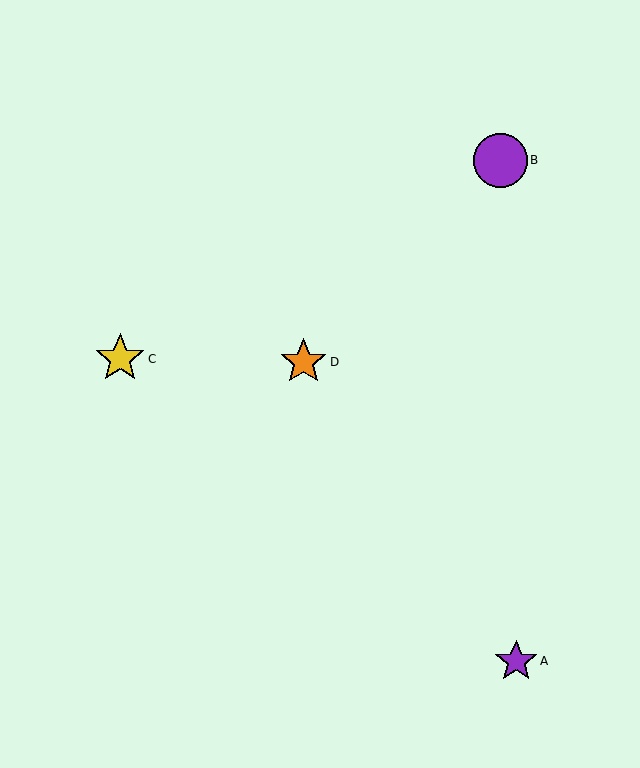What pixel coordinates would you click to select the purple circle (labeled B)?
Click at (500, 160) to select the purple circle B.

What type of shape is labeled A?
Shape A is a purple star.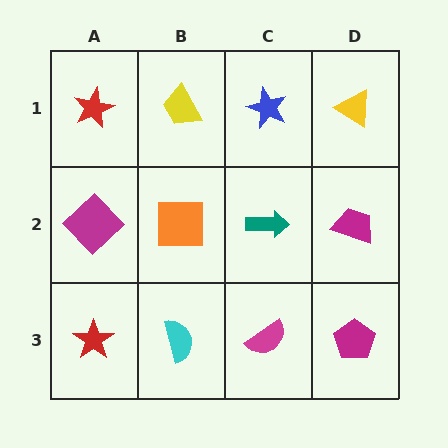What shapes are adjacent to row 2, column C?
A blue star (row 1, column C), a magenta semicircle (row 3, column C), an orange square (row 2, column B), a magenta trapezoid (row 2, column D).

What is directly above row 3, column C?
A teal arrow.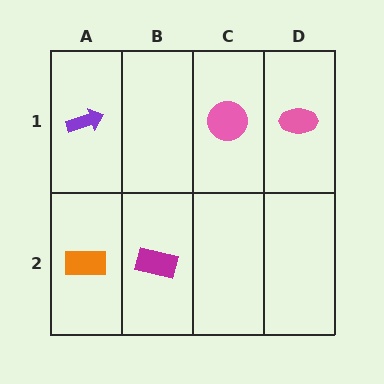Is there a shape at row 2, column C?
No, that cell is empty.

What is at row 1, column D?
A pink ellipse.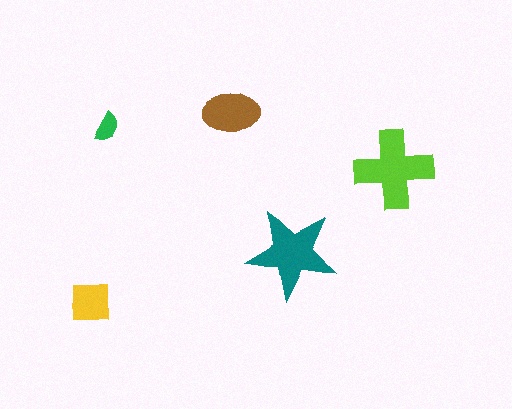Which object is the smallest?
The green semicircle.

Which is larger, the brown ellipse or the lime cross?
The lime cross.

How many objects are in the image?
There are 5 objects in the image.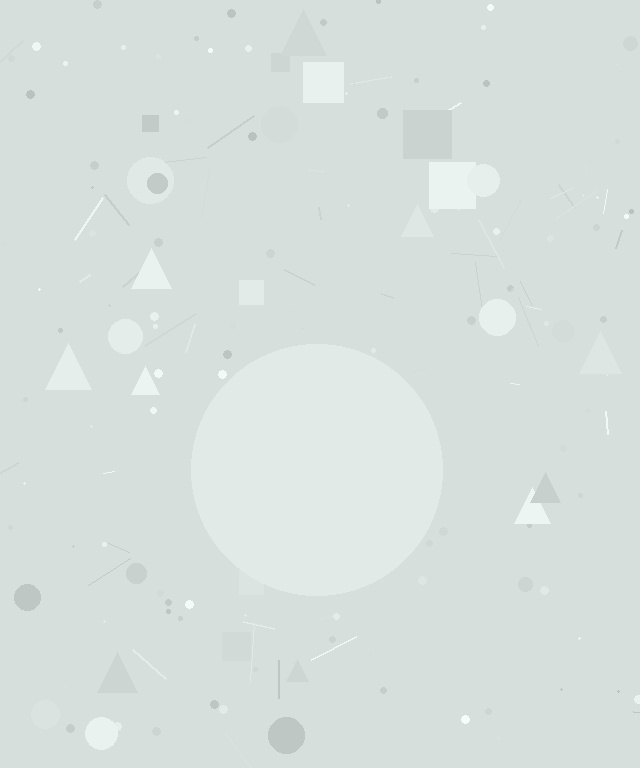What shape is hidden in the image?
A circle is hidden in the image.